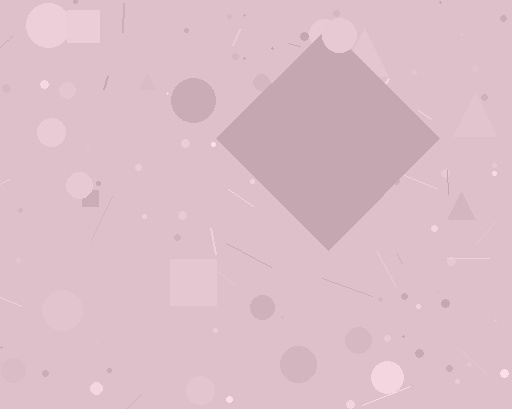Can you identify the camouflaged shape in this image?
The camouflaged shape is a diamond.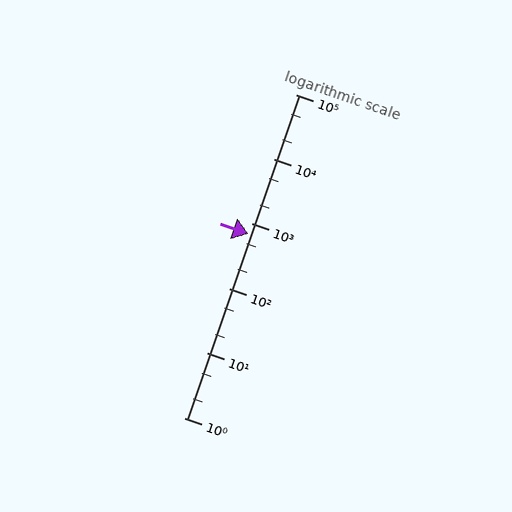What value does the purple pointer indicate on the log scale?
The pointer indicates approximately 690.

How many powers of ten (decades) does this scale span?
The scale spans 5 decades, from 1 to 100000.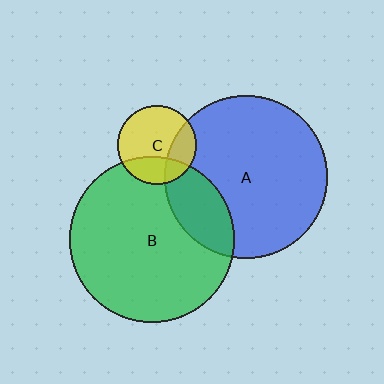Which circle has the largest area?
Circle B (green).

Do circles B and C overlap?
Yes.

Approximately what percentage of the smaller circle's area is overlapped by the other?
Approximately 25%.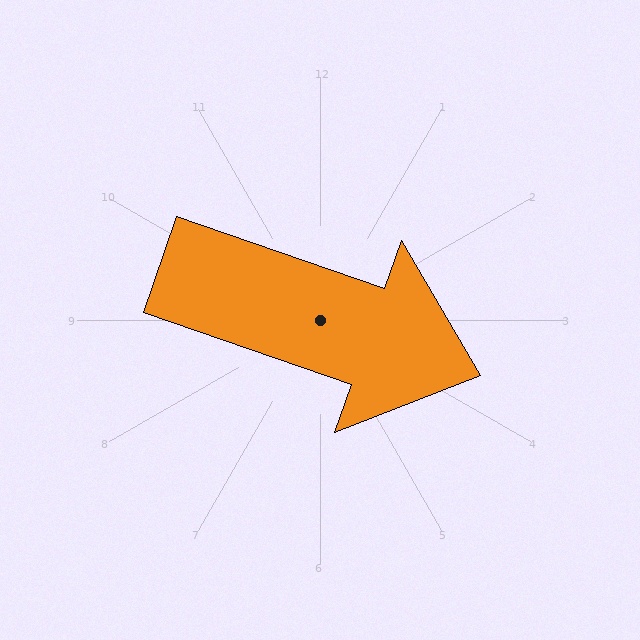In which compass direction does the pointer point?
East.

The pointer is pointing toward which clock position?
Roughly 4 o'clock.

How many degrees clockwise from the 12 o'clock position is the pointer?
Approximately 109 degrees.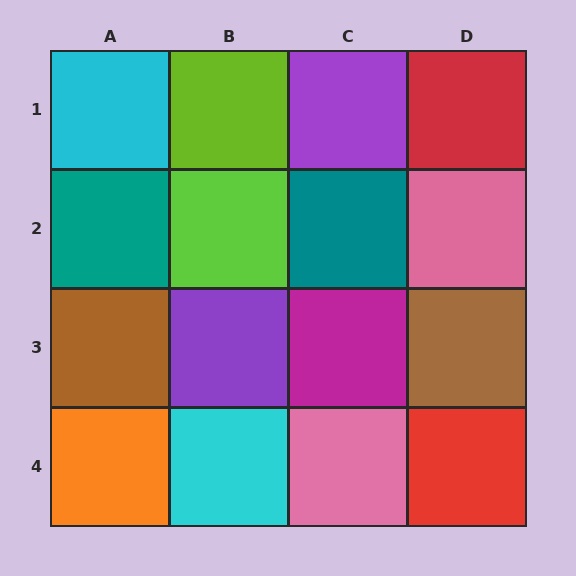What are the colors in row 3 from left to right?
Brown, purple, magenta, brown.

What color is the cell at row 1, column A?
Cyan.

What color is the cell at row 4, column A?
Orange.